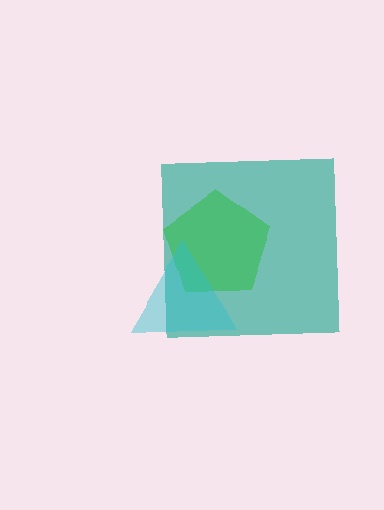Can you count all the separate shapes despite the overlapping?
Yes, there are 3 separate shapes.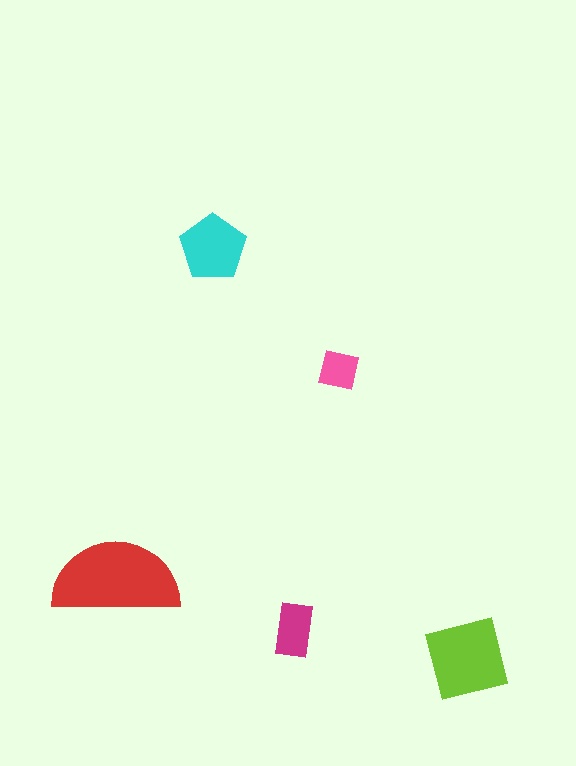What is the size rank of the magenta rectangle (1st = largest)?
4th.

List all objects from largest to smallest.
The red semicircle, the lime square, the cyan pentagon, the magenta rectangle, the pink square.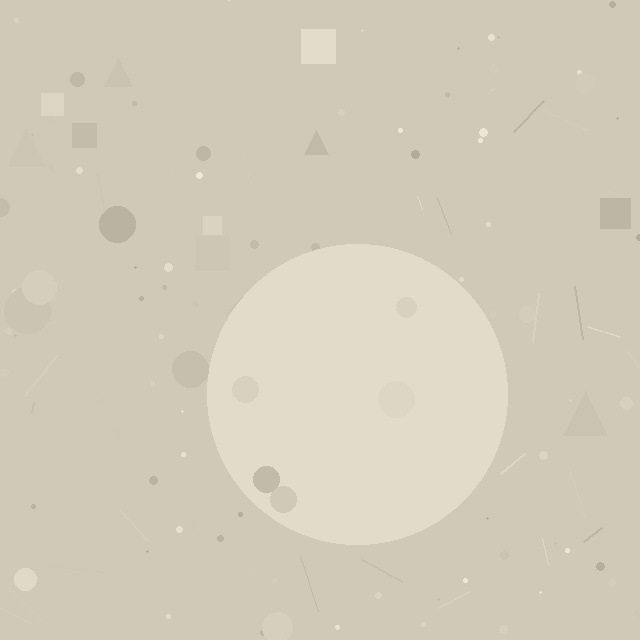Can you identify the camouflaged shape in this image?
The camouflaged shape is a circle.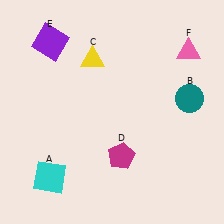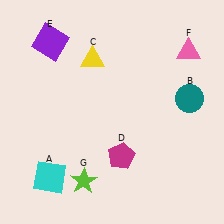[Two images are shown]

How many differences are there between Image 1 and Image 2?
There is 1 difference between the two images.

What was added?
A lime star (G) was added in Image 2.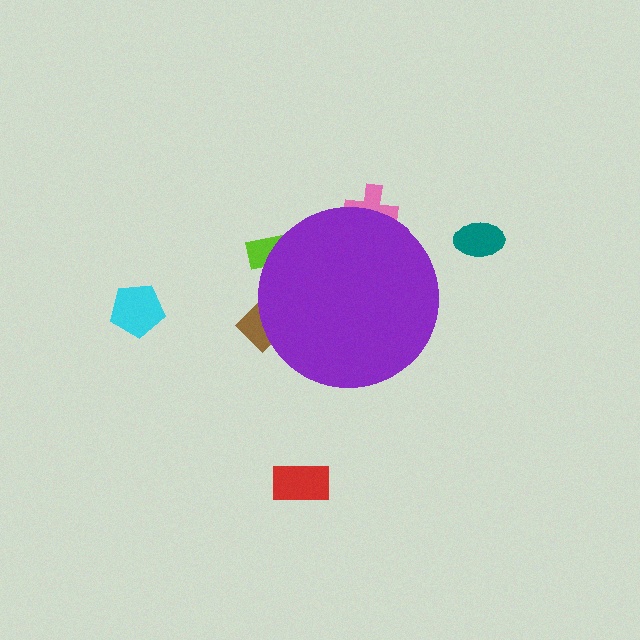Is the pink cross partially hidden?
Yes, the pink cross is partially hidden behind the purple circle.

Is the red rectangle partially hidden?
No, the red rectangle is fully visible.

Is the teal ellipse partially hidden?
No, the teal ellipse is fully visible.